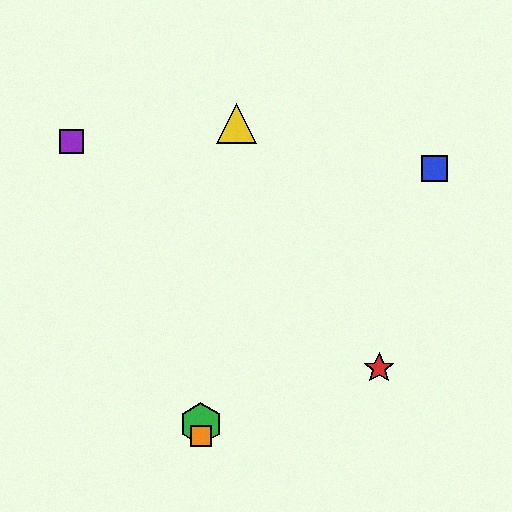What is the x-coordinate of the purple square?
The purple square is at x≈71.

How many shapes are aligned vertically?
2 shapes (the green hexagon, the orange square) are aligned vertically.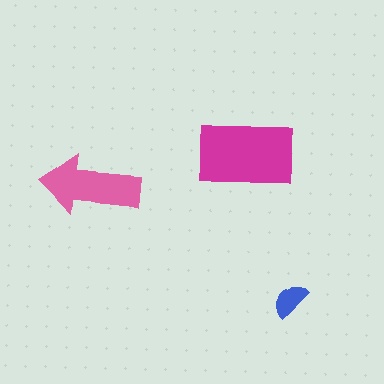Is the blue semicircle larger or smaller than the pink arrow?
Smaller.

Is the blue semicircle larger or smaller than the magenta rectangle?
Smaller.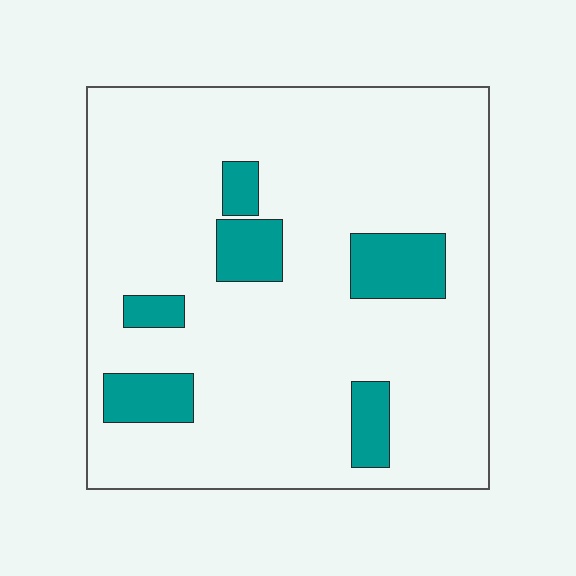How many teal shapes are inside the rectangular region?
6.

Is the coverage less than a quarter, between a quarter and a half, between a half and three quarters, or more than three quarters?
Less than a quarter.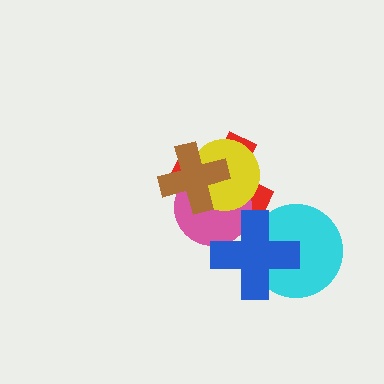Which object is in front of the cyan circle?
The blue cross is in front of the cyan circle.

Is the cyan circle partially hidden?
Yes, it is partially covered by another shape.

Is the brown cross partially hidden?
No, no other shape covers it.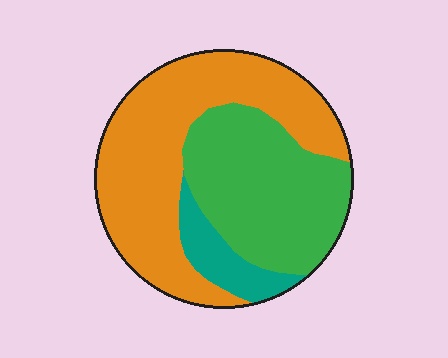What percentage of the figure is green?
Green takes up between a quarter and a half of the figure.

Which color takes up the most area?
Orange, at roughly 50%.